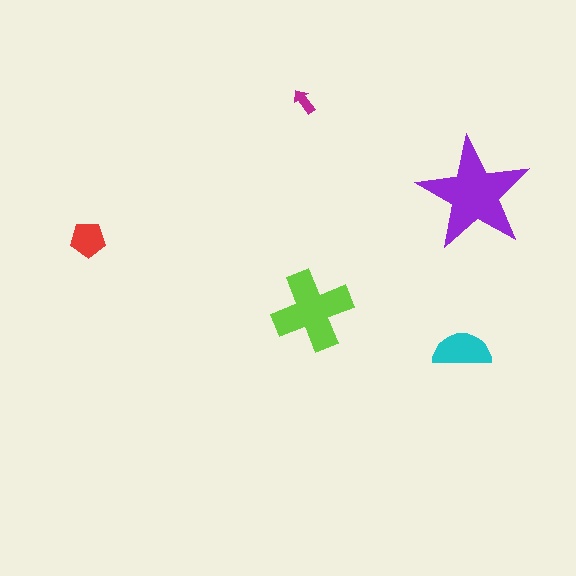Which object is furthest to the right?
The purple star is rightmost.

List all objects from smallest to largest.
The magenta arrow, the red pentagon, the cyan semicircle, the lime cross, the purple star.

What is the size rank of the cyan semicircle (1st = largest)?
3rd.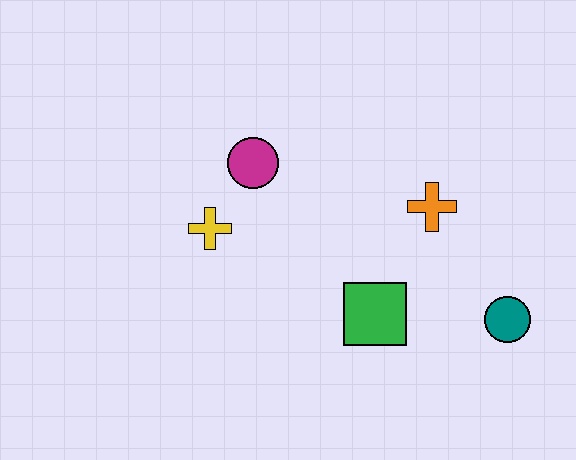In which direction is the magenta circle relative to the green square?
The magenta circle is above the green square.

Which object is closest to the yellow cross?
The magenta circle is closest to the yellow cross.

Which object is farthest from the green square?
The magenta circle is farthest from the green square.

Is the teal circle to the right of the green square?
Yes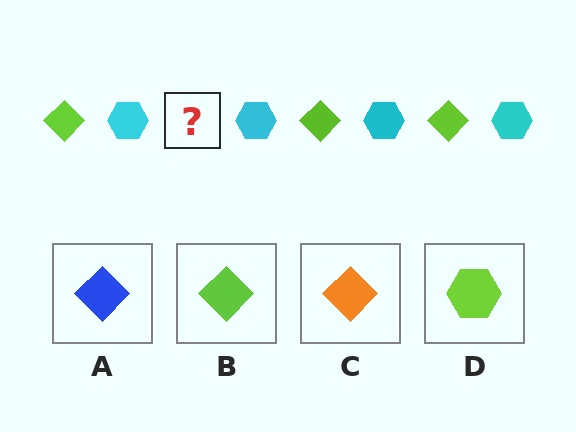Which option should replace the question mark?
Option B.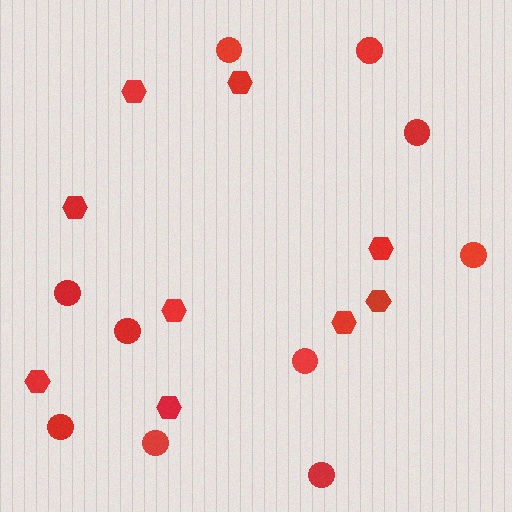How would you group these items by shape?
There are 2 groups: one group of circles (10) and one group of hexagons (9).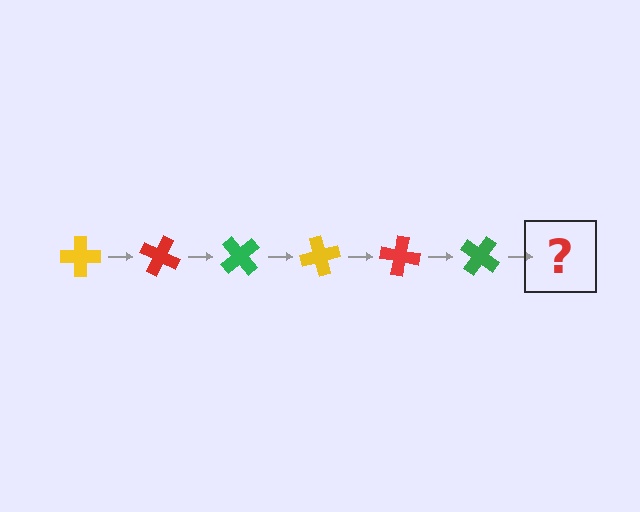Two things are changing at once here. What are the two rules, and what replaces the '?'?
The two rules are that it rotates 25 degrees each step and the color cycles through yellow, red, and green. The '?' should be a yellow cross, rotated 150 degrees from the start.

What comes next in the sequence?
The next element should be a yellow cross, rotated 150 degrees from the start.